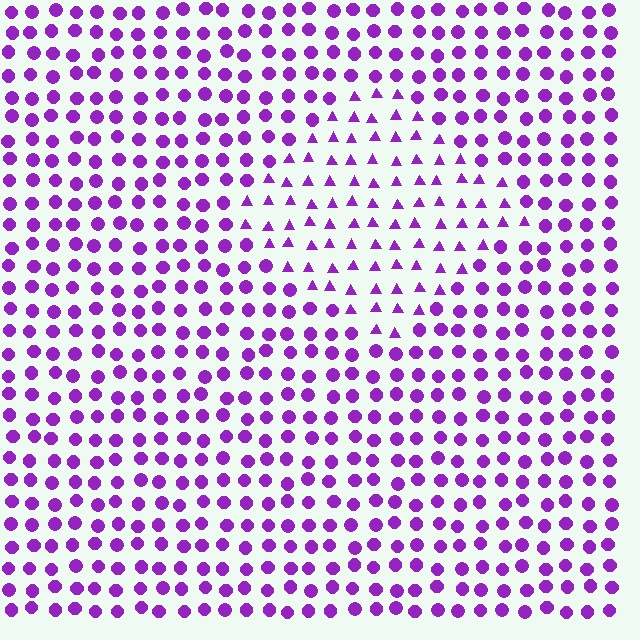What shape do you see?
I see a diamond.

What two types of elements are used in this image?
The image uses triangles inside the diamond region and circles outside it.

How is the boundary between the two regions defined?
The boundary is defined by a change in element shape: triangles inside vs. circles outside. All elements share the same color and spacing.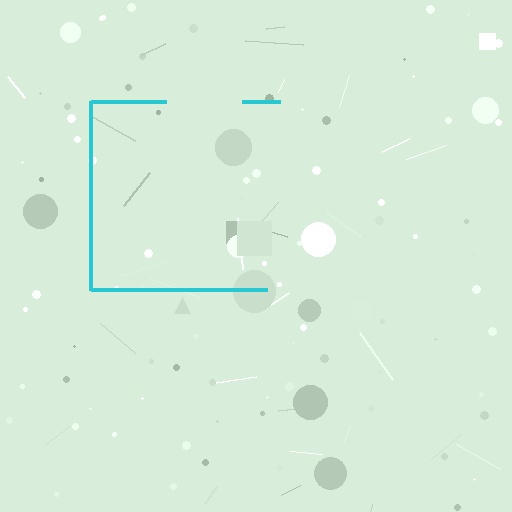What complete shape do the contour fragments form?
The contour fragments form a square.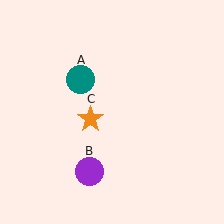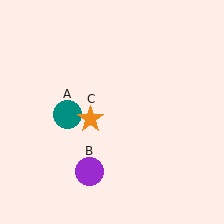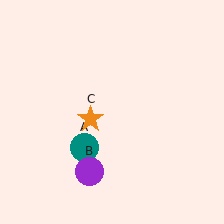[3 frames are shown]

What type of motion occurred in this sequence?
The teal circle (object A) rotated counterclockwise around the center of the scene.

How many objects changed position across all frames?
1 object changed position: teal circle (object A).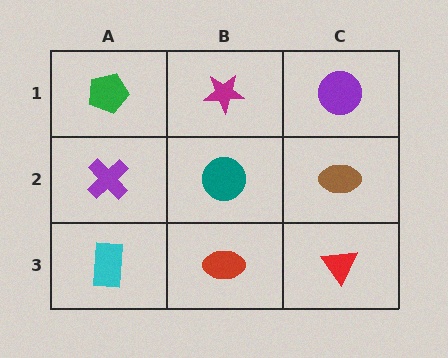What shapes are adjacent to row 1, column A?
A purple cross (row 2, column A), a magenta star (row 1, column B).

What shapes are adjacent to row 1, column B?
A teal circle (row 2, column B), a green pentagon (row 1, column A), a purple circle (row 1, column C).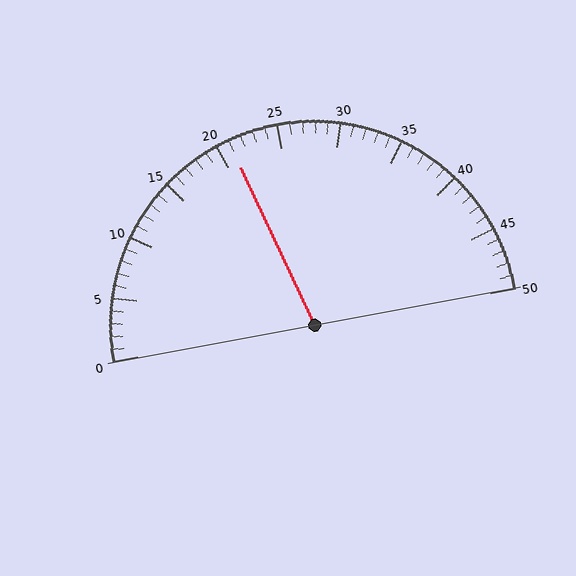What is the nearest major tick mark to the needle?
The nearest major tick mark is 20.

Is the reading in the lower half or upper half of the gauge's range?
The reading is in the lower half of the range (0 to 50).